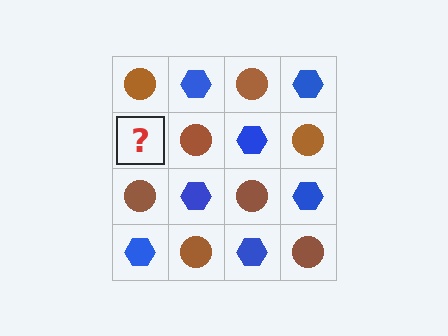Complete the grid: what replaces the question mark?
The question mark should be replaced with a blue hexagon.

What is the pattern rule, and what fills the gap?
The rule is that it alternates brown circle and blue hexagon in a checkerboard pattern. The gap should be filled with a blue hexagon.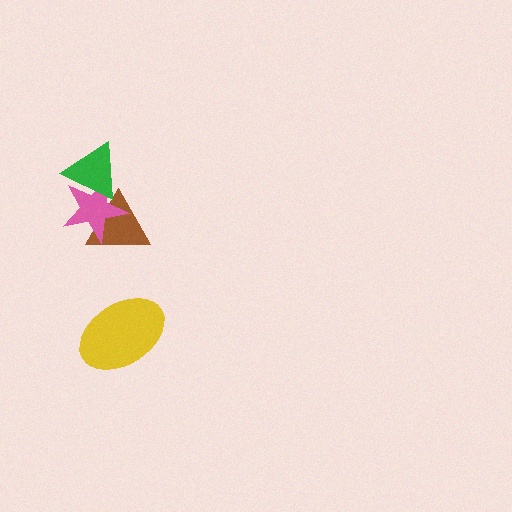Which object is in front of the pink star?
The green triangle is in front of the pink star.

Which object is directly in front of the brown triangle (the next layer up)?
The pink star is directly in front of the brown triangle.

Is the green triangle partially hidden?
No, no other shape covers it.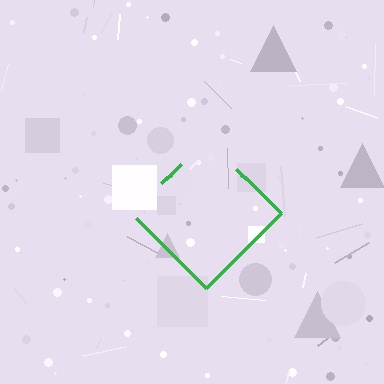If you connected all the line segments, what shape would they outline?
They would outline a diamond.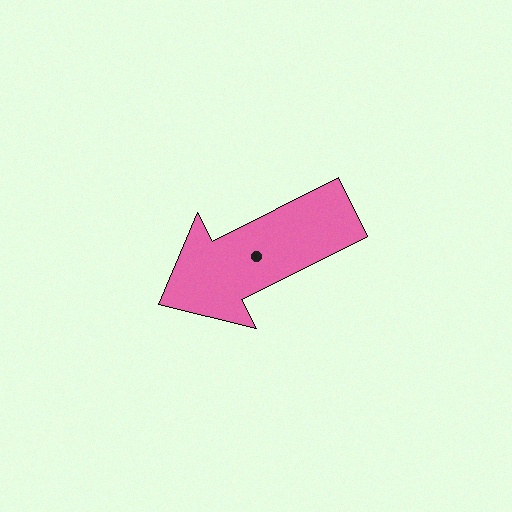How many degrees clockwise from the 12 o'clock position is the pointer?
Approximately 243 degrees.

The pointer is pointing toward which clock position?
Roughly 8 o'clock.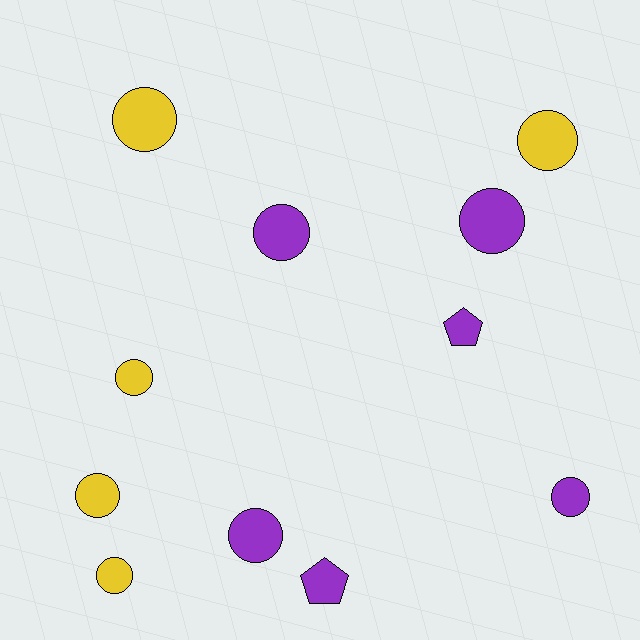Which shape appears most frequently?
Circle, with 9 objects.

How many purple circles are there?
There are 4 purple circles.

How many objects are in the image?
There are 11 objects.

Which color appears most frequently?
Purple, with 6 objects.